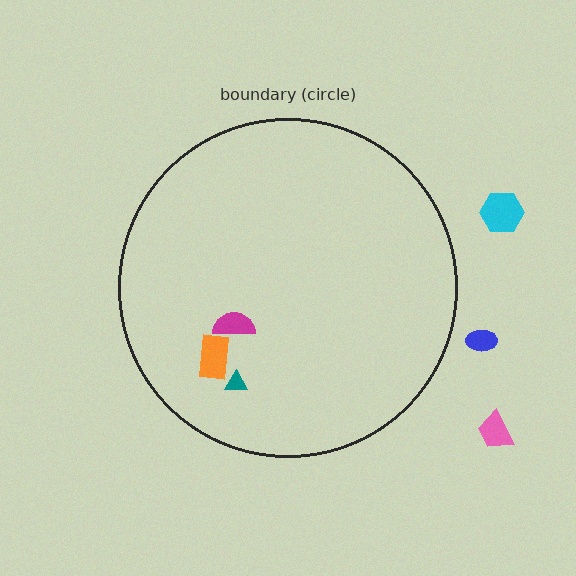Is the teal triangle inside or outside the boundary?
Inside.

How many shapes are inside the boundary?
3 inside, 3 outside.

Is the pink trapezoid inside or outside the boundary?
Outside.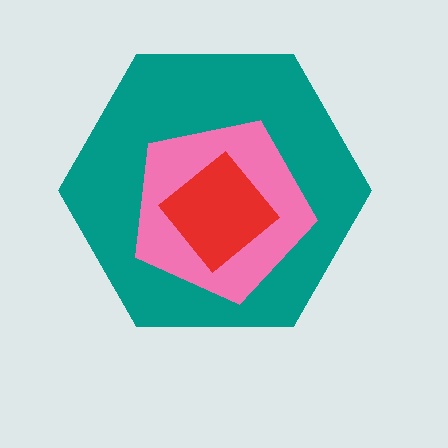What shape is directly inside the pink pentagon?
The red diamond.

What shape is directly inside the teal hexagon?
The pink pentagon.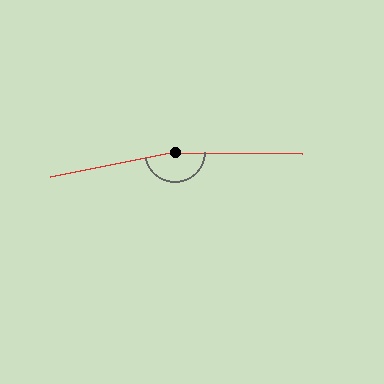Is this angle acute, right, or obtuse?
It is obtuse.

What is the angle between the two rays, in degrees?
Approximately 168 degrees.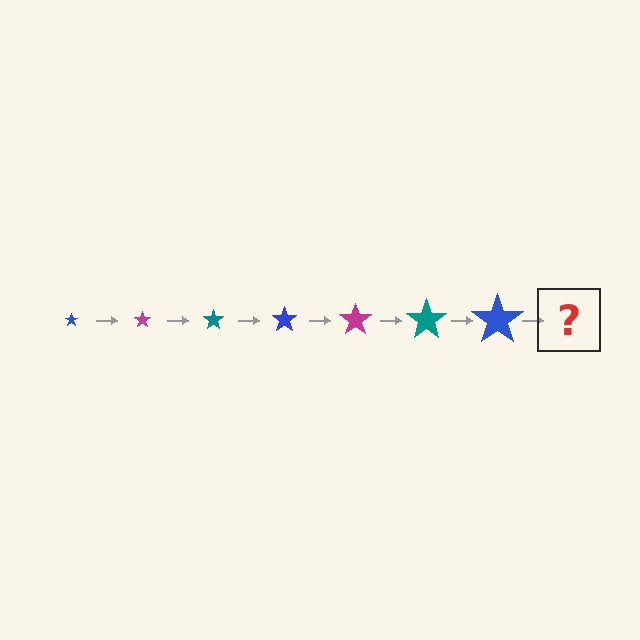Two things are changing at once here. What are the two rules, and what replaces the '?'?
The two rules are that the star grows larger each step and the color cycles through blue, magenta, and teal. The '?' should be a magenta star, larger than the previous one.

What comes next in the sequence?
The next element should be a magenta star, larger than the previous one.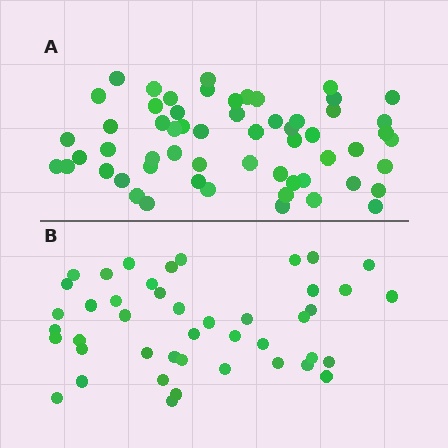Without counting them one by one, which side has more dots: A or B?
Region A (the top region) has more dots.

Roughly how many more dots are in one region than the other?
Region A has approximately 15 more dots than region B.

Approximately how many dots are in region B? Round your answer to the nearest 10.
About 40 dots. (The exact count is 44, which rounds to 40.)